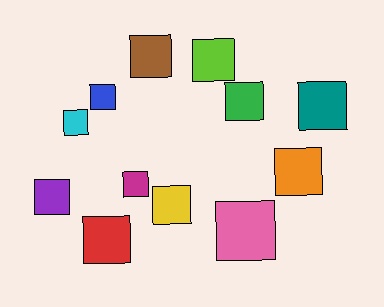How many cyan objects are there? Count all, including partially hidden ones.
There is 1 cyan object.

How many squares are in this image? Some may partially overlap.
There are 12 squares.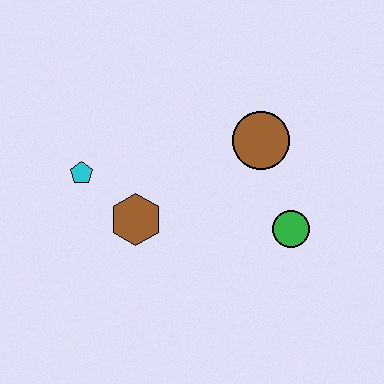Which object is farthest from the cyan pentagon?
The green circle is farthest from the cyan pentagon.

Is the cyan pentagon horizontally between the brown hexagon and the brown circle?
No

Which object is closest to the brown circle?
The green circle is closest to the brown circle.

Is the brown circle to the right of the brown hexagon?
Yes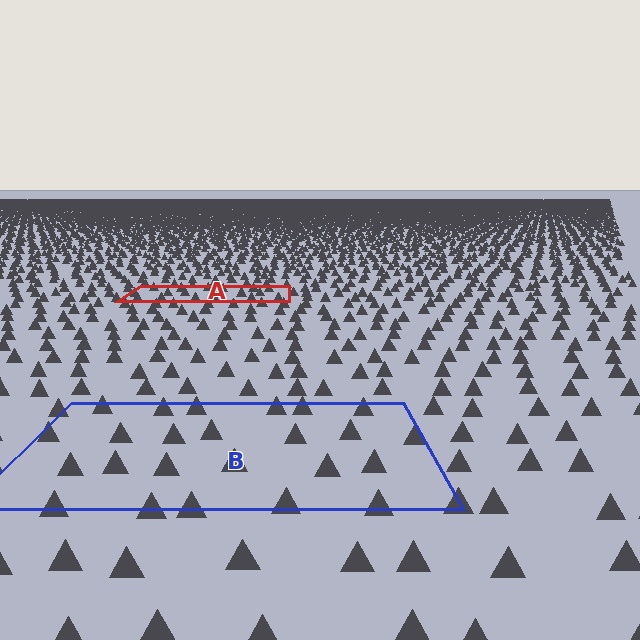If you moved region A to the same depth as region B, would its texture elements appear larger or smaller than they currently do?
They would appear larger. At a closer depth, the same texture elements are projected at a bigger on-screen size.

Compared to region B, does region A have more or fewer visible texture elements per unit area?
Region A has more texture elements per unit area — they are packed more densely because it is farther away.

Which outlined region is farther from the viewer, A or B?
Region A is farther from the viewer — the texture elements inside it appear smaller and more densely packed.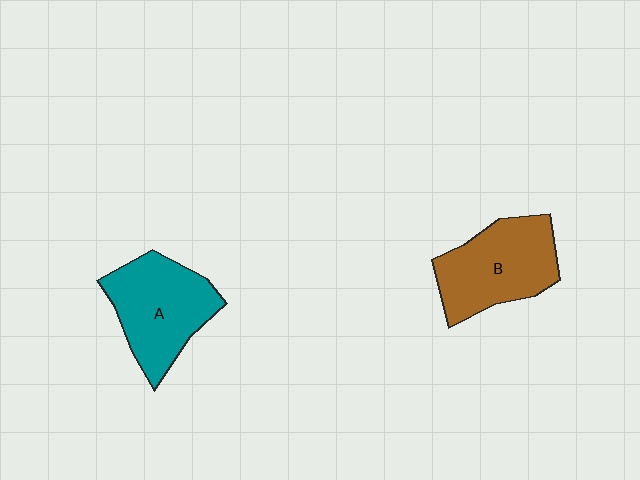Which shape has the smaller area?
Shape A (teal).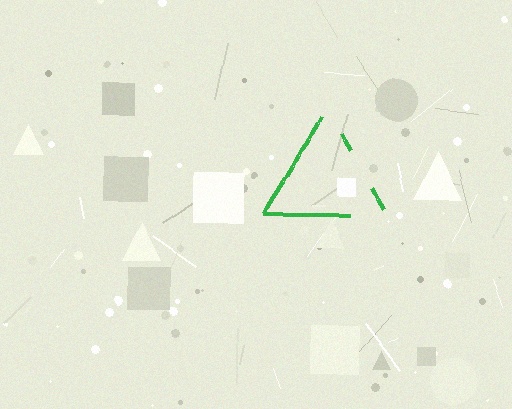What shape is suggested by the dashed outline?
The dashed outline suggests a triangle.